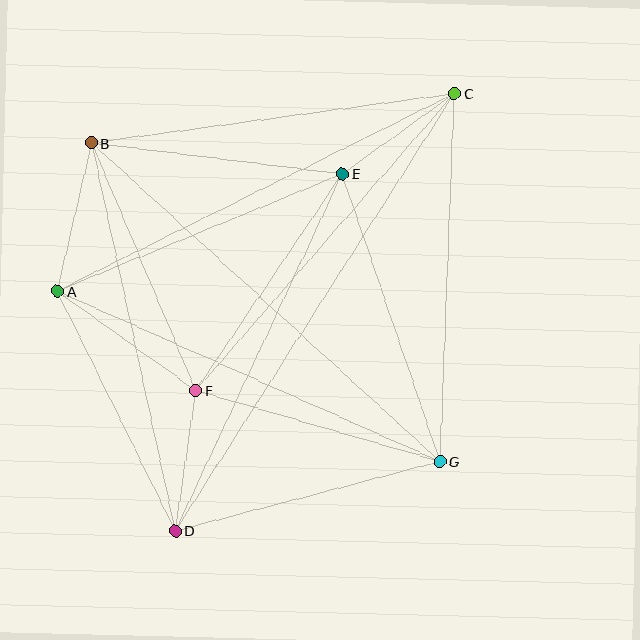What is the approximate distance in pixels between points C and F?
The distance between C and F is approximately 394 pixels.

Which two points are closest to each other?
Points C and E are closest to each other.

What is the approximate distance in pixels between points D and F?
The distance between D and F is approximately 142 pixels.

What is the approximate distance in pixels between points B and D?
The distance between B and D is approximately 397 pixels.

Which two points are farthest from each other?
Points C and D are farthest from each other.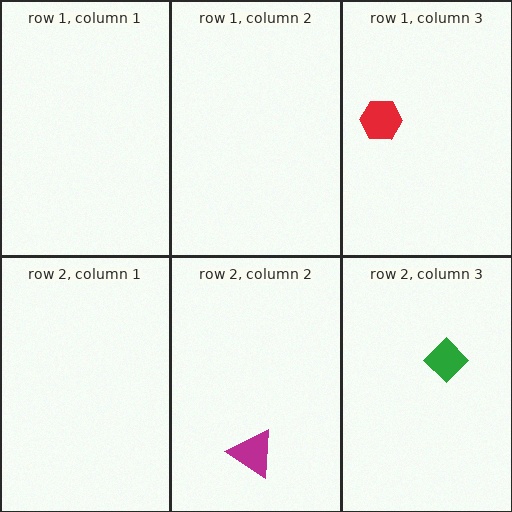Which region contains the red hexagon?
The row 1, column 3 region.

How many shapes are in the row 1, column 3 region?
1.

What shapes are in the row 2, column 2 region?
The magenta triangle.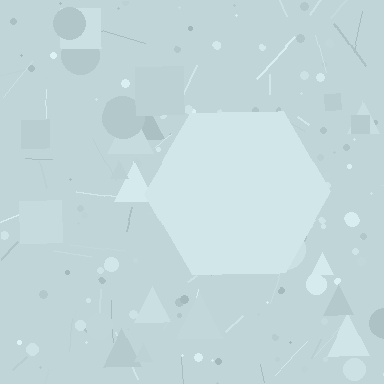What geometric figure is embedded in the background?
A hexagon is embedded in the background.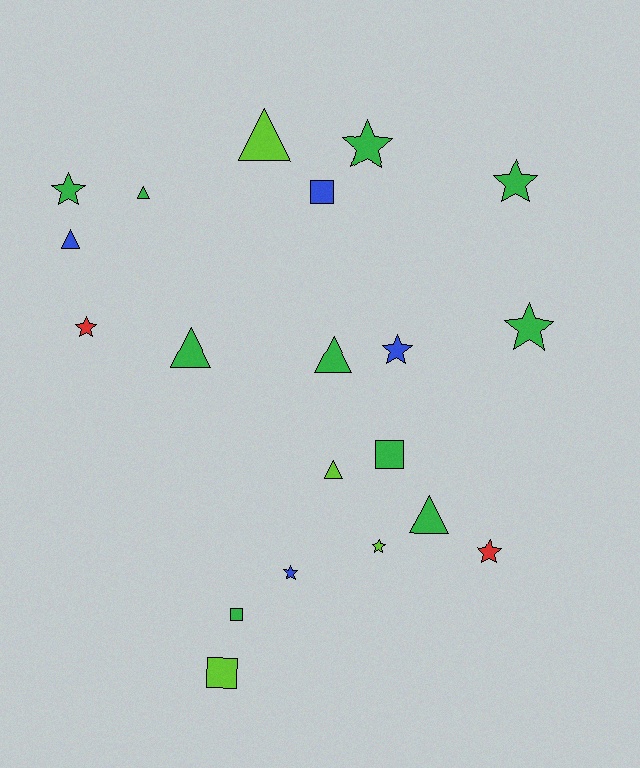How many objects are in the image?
There are 20 objects.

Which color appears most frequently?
Green, with 10 objects.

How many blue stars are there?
There are 2 blue stars.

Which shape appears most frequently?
Star, with 9 objects.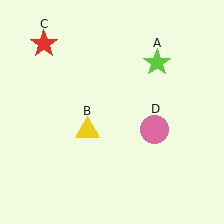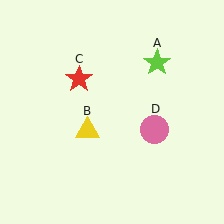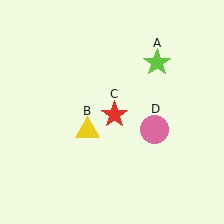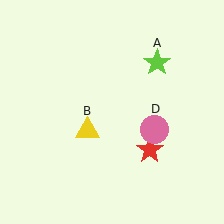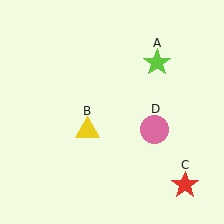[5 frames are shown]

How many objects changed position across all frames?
1 object changed position: red star (object C).